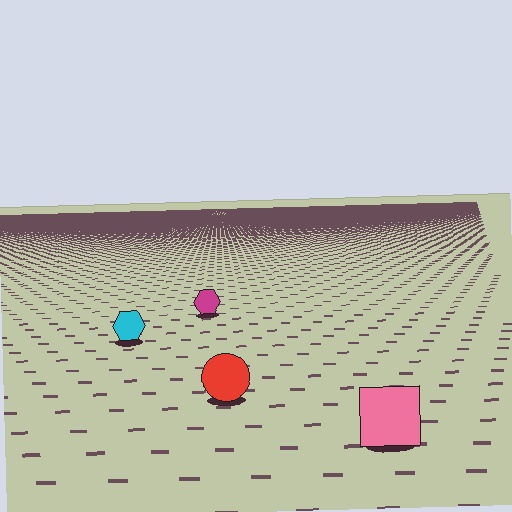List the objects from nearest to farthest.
From nearest to farthest: the pink square, the red circle, the cyan hexagon, the magenta hexagon.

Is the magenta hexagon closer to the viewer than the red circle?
No. The red circle is closer — you can tell from the texture gradient: the ground texture is coarser near it.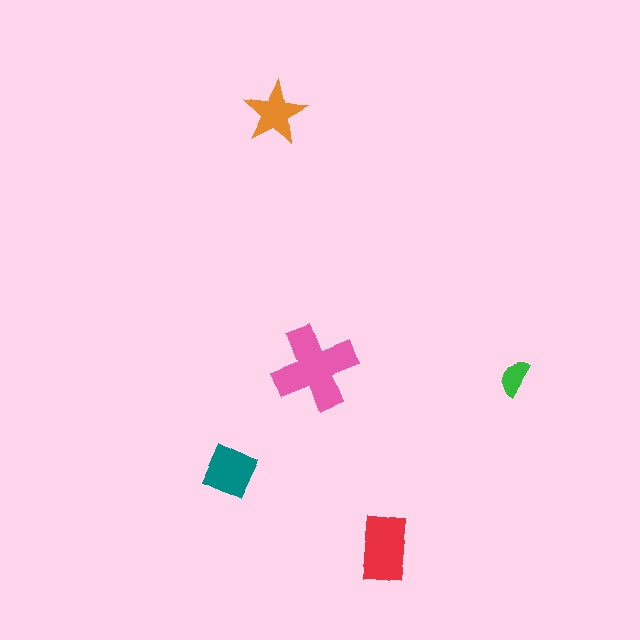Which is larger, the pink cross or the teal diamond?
The pink cross.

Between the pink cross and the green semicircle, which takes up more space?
The pink cross.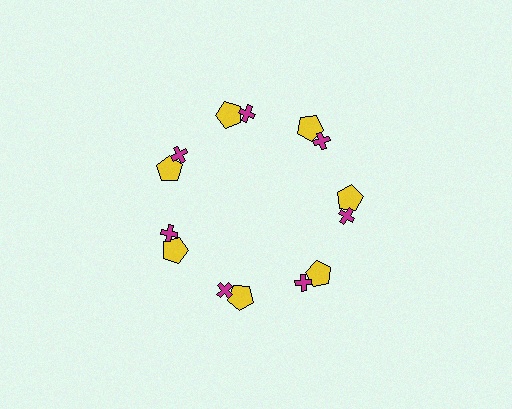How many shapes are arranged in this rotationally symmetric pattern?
There are 14 shapes, arranged in 7 groups of 2.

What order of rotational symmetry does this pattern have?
This pattern has 7-fold rotational symmetry.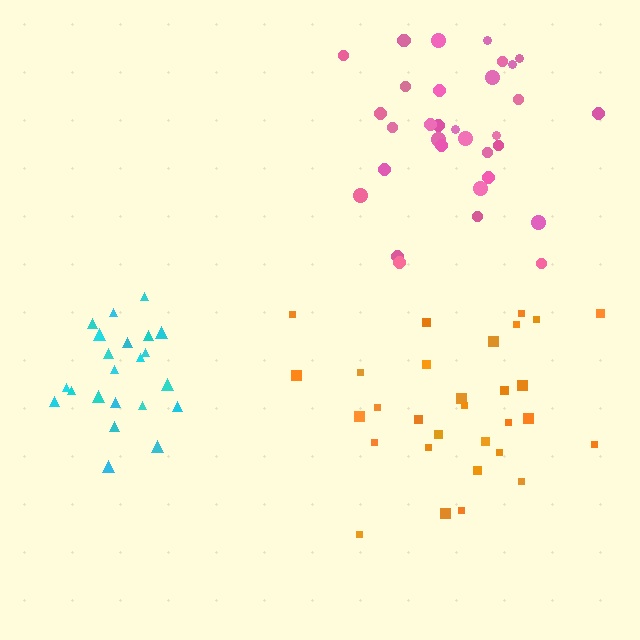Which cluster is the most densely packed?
Cyan.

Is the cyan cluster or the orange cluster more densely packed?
Cyan.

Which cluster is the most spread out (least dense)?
Pink.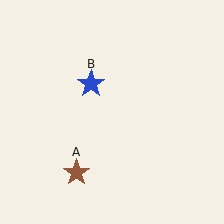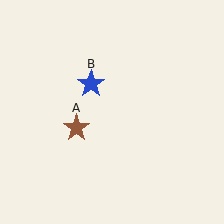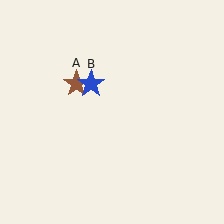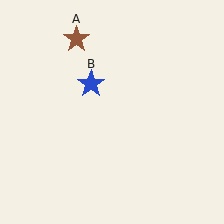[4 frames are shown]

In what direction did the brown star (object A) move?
The brown star (object A) moved up.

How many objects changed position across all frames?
1 object changed position: brown star (object A).